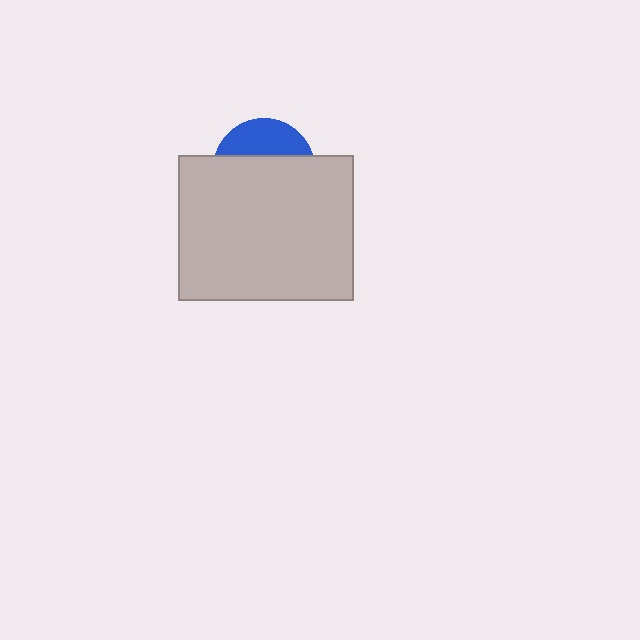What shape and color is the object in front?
The object in front is a light gray rectangle.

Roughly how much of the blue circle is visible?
A small part of it is visible (roughly 33%).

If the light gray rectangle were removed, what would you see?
You would see the complete blue circle.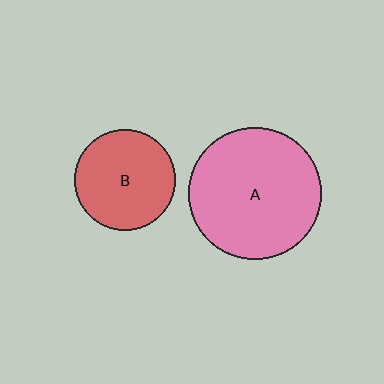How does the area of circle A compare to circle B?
Approximately 1.7 times.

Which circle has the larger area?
Circle A (pink).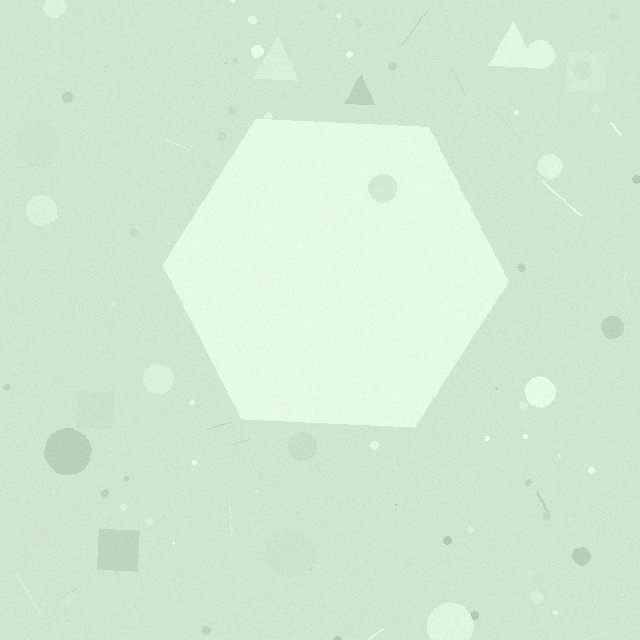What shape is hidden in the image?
A hexagon is hidden in the image.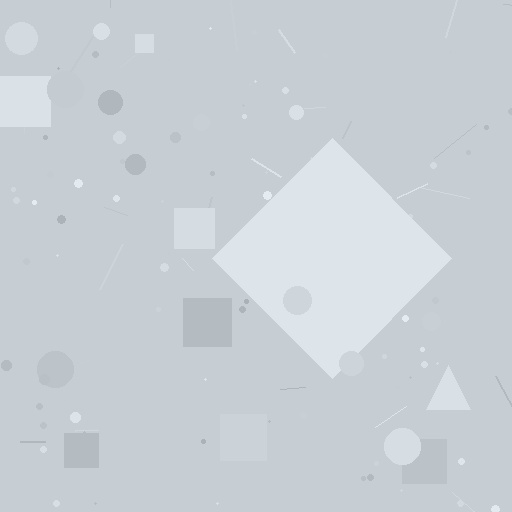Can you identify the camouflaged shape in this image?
The camouflaged shape is a diamond.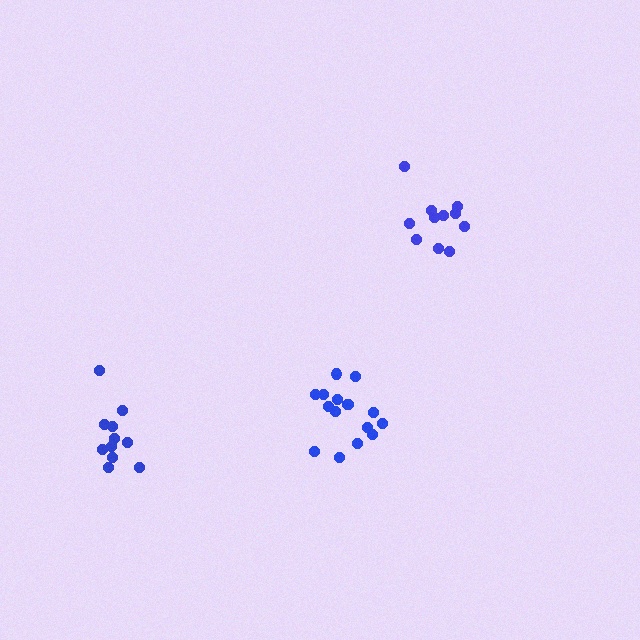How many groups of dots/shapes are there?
There are 3 groups.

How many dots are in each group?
Group 1: 16 dots, Group 2: 11 dots, Group 3: 12 dots (39 total).